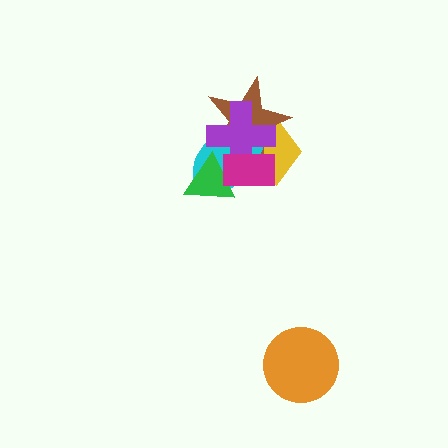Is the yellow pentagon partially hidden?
Yes, it is partially covered by another shape.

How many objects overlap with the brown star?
4 objects overlap with the brown star.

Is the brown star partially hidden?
Yes, it is partially covered by another shape.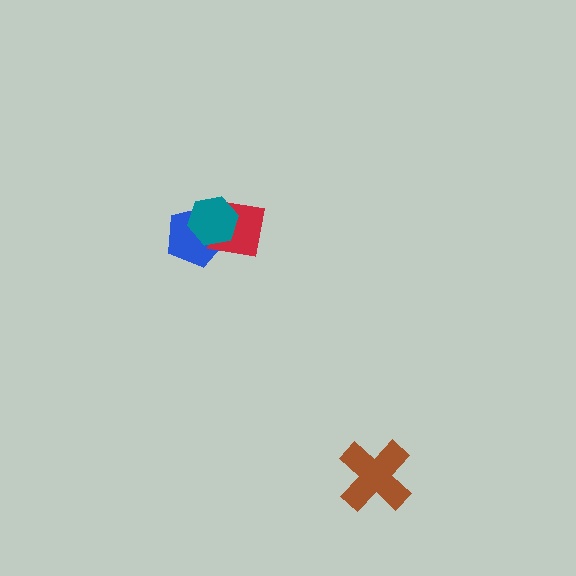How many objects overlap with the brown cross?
0 objects overlap with the brown cross.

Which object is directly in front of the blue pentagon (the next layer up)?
The red square is directly in front of the blue pentagon.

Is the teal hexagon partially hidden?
No, no other shape covers it.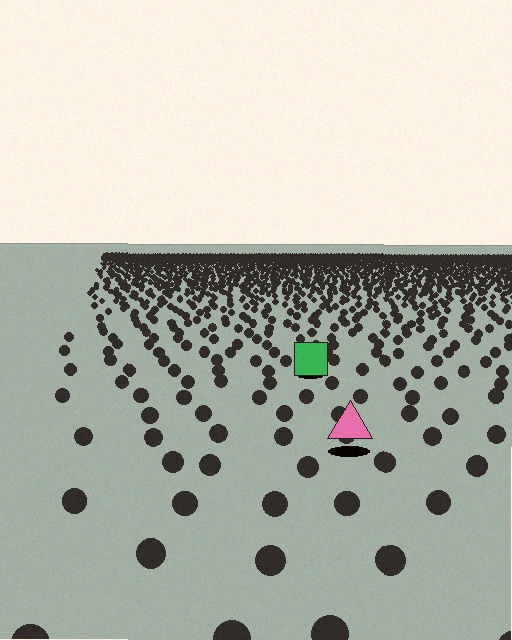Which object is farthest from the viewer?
The green square is farthest from the viewer. It appears smaller and the ground texture around it is denser.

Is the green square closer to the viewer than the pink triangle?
No. The pink triangle is closer — you can tell from the texture gradient: the ground texture is coarser near it.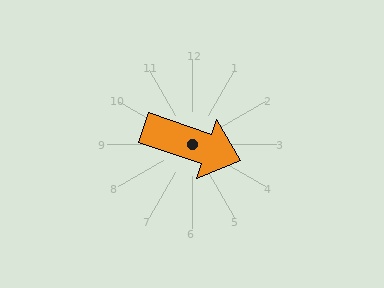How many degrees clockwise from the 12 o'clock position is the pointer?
Approximately 109 degrees.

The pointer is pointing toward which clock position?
Roughly 4 o'clock.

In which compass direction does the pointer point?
East.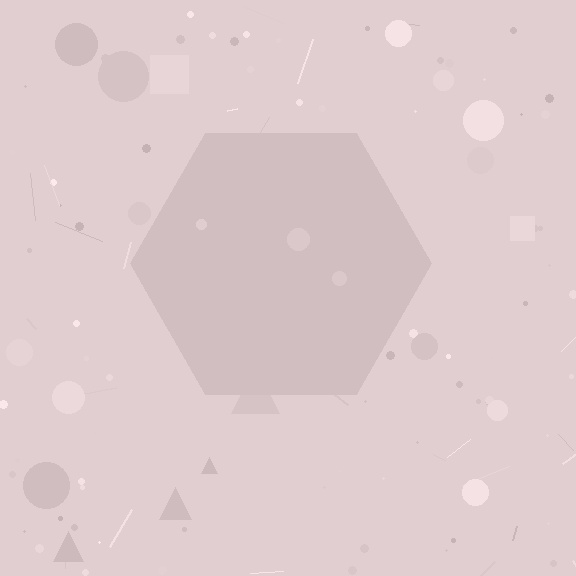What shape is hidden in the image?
A hexagon is hidden in the image.